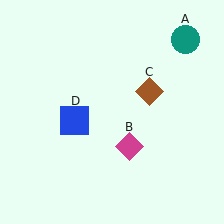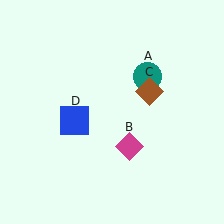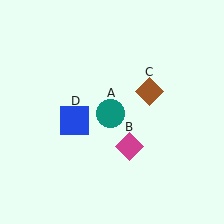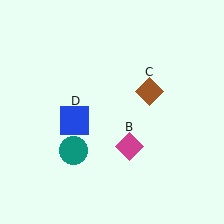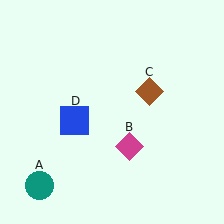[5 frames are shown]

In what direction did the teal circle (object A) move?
The teal circle (object A) moved down and to the left.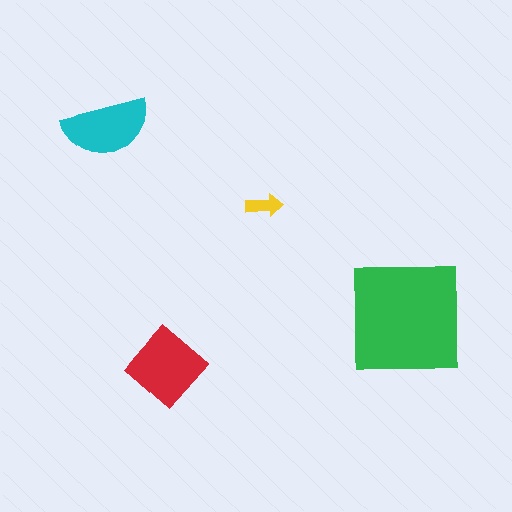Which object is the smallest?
The yellow arrow.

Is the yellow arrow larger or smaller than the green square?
Smaller.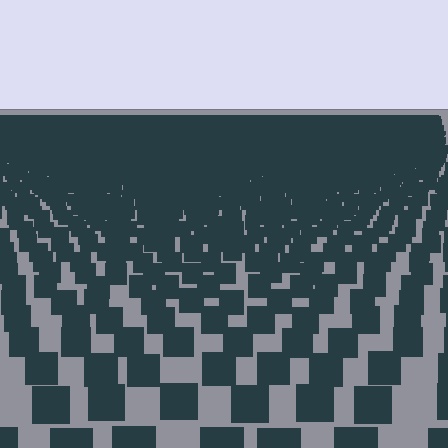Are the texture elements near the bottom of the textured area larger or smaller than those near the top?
Larger. Near the bottom, elements are closer to the viewer and appear at a bigger on-screen size.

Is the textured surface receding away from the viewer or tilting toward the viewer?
The surface is receding away from the viewer. Texture elements get smaller and denser toward the top.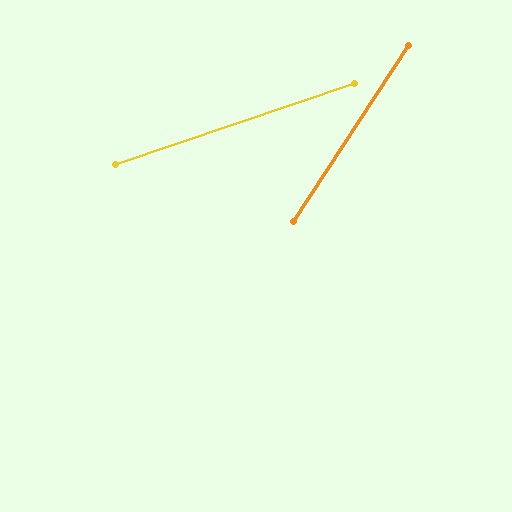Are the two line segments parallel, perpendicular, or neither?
Neither parallel nor perpendicular — they differ by about 38°.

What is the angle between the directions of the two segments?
Approximately 38 degrees.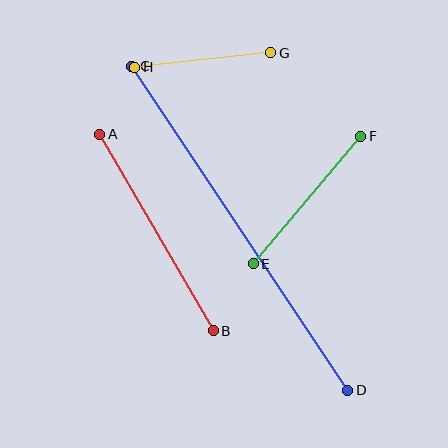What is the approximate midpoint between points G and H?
The midpoint is at approximately (203, 60) pixels.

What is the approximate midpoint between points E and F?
The midpoint is at approximately (307, 200) pixels.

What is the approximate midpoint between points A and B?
The midpoint is at approximately (157, 232) pixels.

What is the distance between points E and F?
The distance is approximately 167 pixels.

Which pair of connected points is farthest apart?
Points C and D are farthest apart.